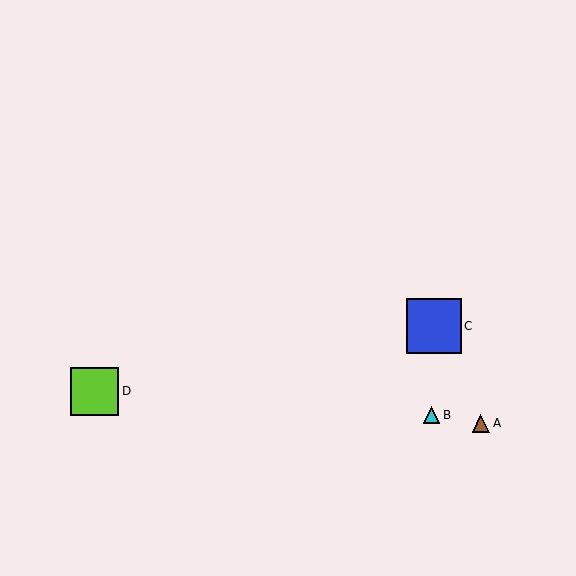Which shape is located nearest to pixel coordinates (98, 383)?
The lime square (labeled D) at (95, 391) is nearest to that location.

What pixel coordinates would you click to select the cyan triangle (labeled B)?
Click at (431, 415) to select the cyan triangle B.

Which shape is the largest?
The blue square (labeled C) is the largest.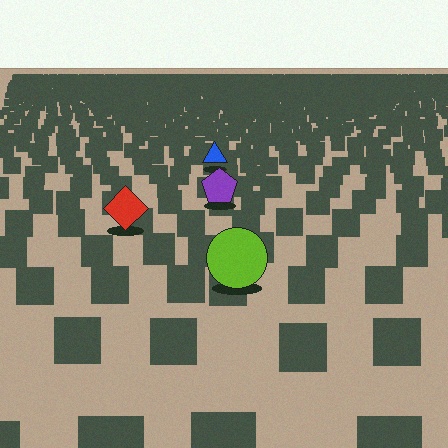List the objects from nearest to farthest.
From nearest to farthest: the lime circle, the red diamond, the purple pentagon, the blue triangle.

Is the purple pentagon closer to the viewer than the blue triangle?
Yes. The purple pentagon is closer — you can tell from the texture gradient: the ground texture is coarser near it.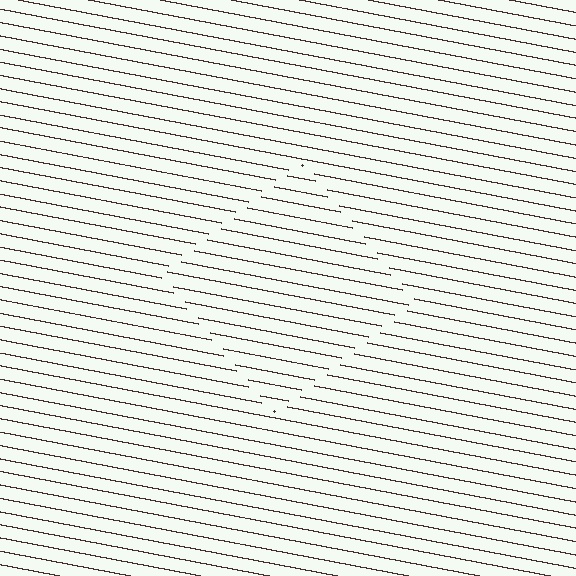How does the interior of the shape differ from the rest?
The interior of the shape contains the same grating, shifted by half a period — the contour is defined by the phase discontinuity where line-ends from the inner and outer gratings abut.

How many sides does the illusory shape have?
4 sides — the line-ends trace a square.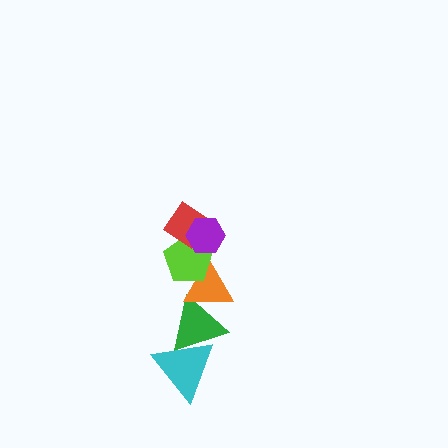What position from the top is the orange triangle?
The orange triangle is 4th from the top.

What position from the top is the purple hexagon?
The purple hexagon is 1st from the top.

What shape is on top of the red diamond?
The purple hexagon is on top of the red diamond.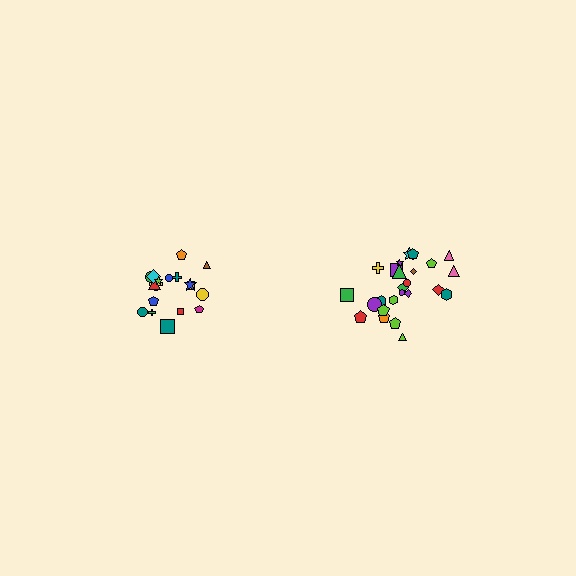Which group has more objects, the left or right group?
The right group.